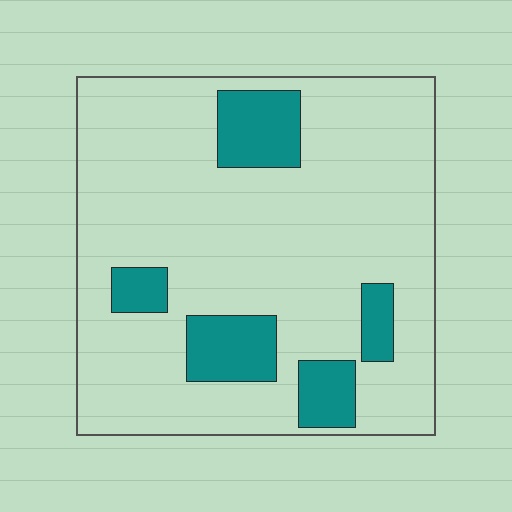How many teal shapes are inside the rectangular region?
5.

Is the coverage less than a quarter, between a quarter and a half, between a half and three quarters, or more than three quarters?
Less than a quarter.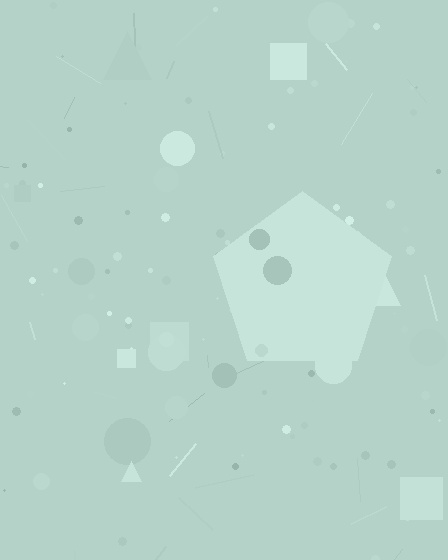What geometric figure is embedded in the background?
A pentagon is embedded in the background.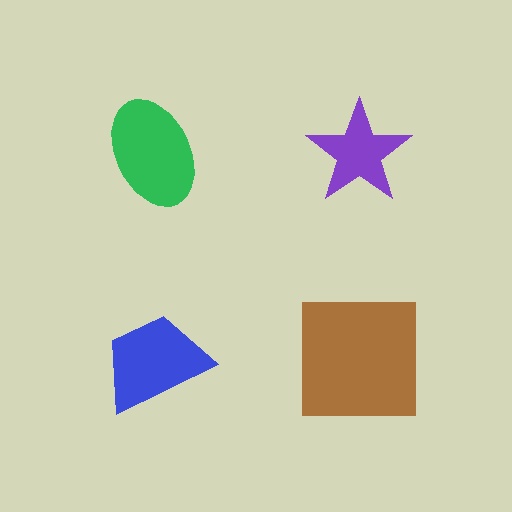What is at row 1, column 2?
A purple star.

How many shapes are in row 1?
2 shapes.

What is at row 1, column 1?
A green ellipse.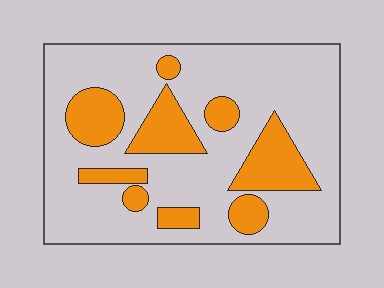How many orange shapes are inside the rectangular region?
9.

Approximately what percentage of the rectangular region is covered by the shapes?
Approximately 25%.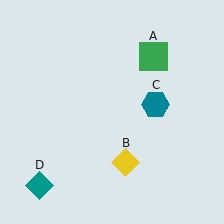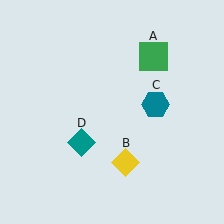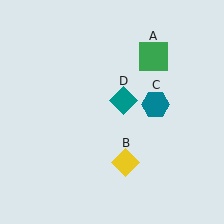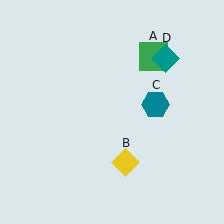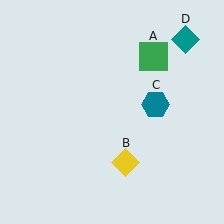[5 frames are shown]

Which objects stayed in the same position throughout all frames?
Green square (object A) and yellow diamond (object B) and teal hexagon (object C) remained stationary.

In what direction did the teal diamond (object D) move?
The teal diamond (object D) moved up and to the right.